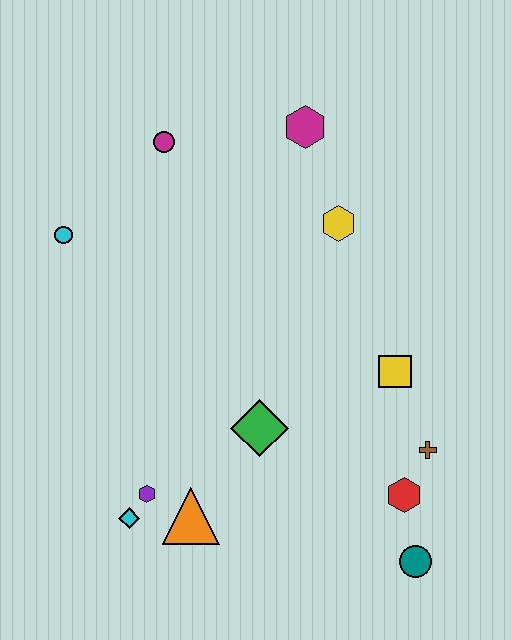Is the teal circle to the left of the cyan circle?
No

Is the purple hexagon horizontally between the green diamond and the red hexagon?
No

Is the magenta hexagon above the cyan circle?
Yes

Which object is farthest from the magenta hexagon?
The teal circle is farthest from the magenta hexagon.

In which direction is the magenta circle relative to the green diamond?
The magenta circle is above the green diamond.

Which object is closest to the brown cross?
The red hexagon is closest to the brown cross.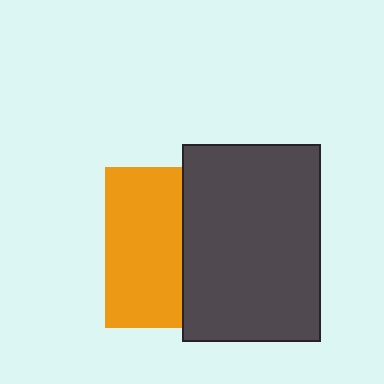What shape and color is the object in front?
The object in front is a dark gray rectangle.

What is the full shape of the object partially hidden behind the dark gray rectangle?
The partially hidden object is an orange square.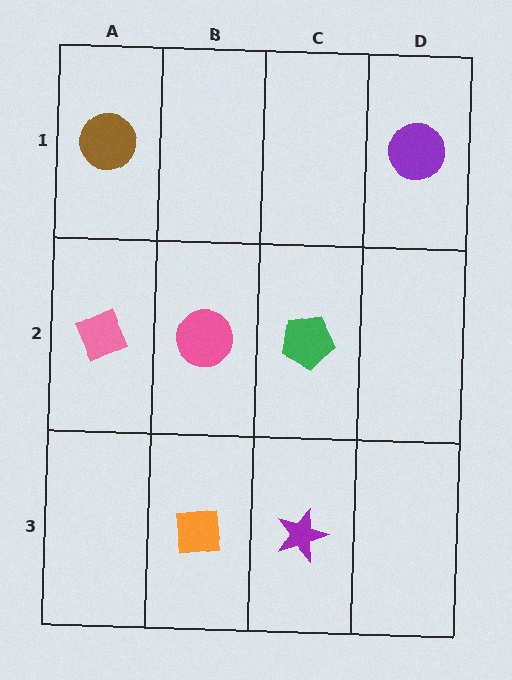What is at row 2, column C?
A green pentagon.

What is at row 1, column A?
A brown circle.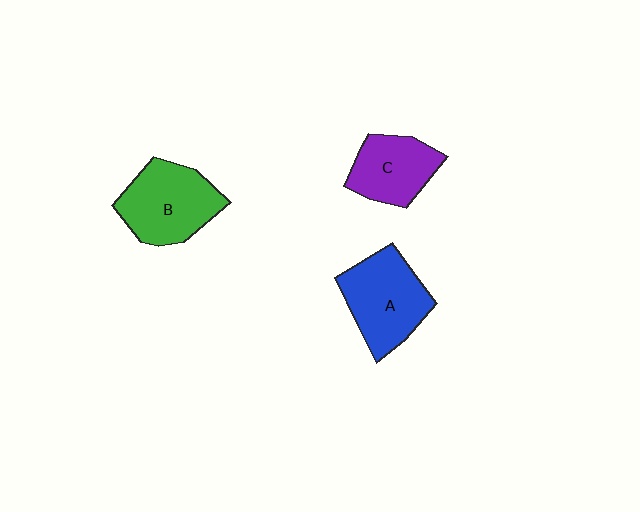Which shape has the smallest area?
Shape C (purple).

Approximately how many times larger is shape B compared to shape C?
Approximately 1.3 times.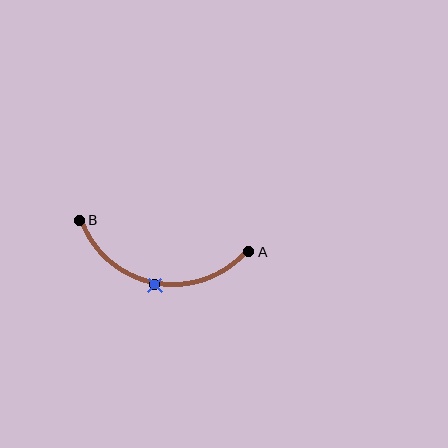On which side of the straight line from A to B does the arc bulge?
The arc bulges below the straight line connecting A and B.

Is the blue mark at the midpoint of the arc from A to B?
Yes. The blue mark lies on the arc at equal arc-length from both A and B — it is the arc midpoint.